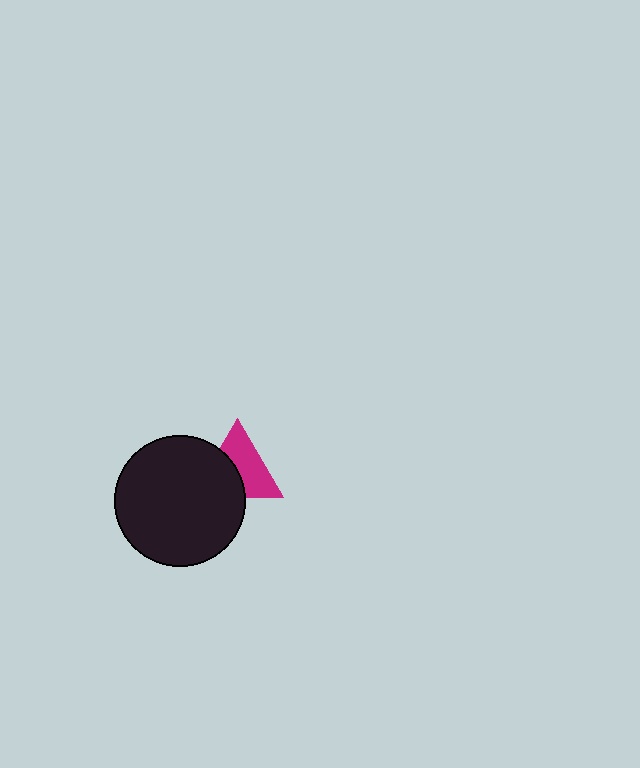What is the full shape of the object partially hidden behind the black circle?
The partially hidden object is a magenta triangle.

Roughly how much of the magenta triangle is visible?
About half of it is visible (roughly 57%).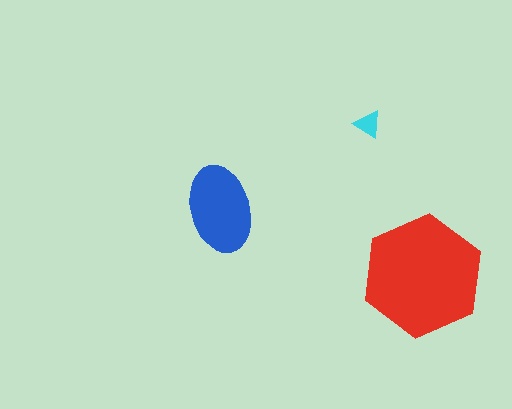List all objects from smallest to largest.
The cyan triangle, the blue ellipse, the red hexagon.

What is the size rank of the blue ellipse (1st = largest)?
2nd.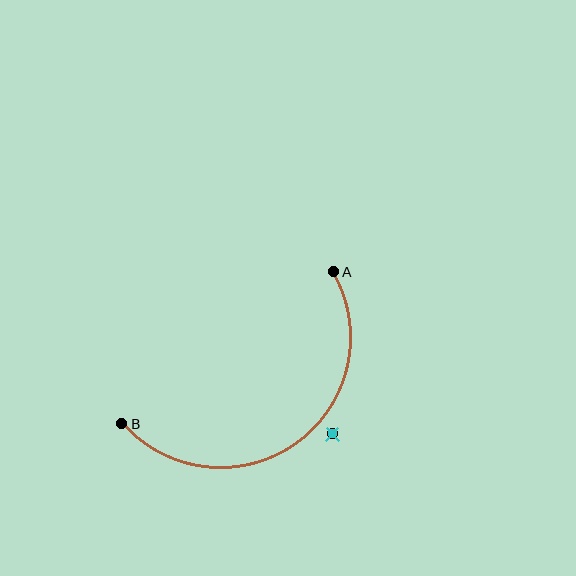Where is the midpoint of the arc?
The arc midpoint is the point on the curve farthest from the straight line joining A and B. It sits below and to the right of that line.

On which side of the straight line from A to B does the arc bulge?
The arc bulges below and to the right of the straight line connecting A and B.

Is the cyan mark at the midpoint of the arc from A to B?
No — the cyan mark does not lie on the arc at all. It sits slightly outside the curve.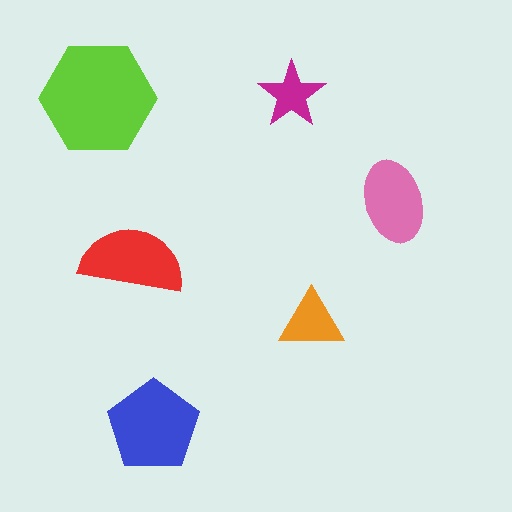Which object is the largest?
The lime hexagon.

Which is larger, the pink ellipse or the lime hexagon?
The lime hexagon.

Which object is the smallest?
The magenta star.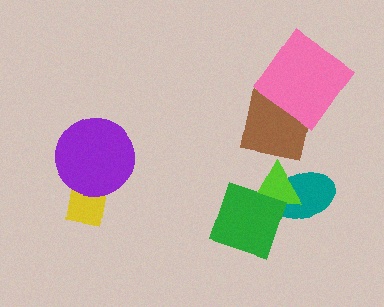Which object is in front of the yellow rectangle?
The purple circle is in front of the yellow rectangle.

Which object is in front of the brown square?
The pink diamond is in front of the brown square.